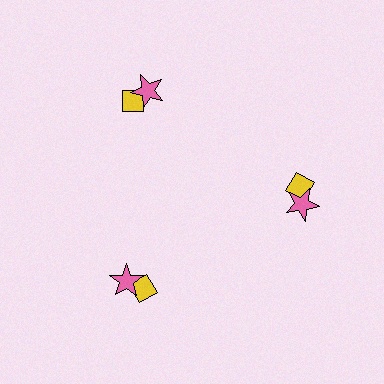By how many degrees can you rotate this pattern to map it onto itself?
The pattern maps onto itself every 120 degrees of rotation.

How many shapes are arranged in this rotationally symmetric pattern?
There are 6 shapes, arranged in 3 groups of 2.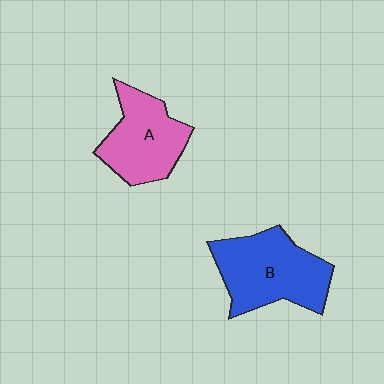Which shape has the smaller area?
Shape A (pink).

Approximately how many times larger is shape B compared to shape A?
Approximately 1.2 times.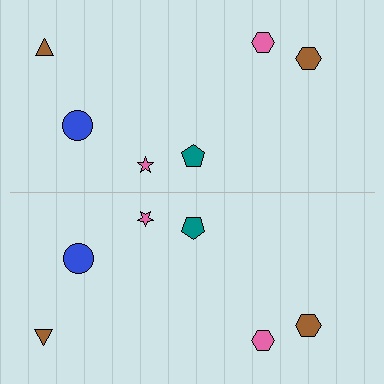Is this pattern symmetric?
Yes, this pattern has bilateral (reflection) symmetry.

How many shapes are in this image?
There are 12 shapes in this image.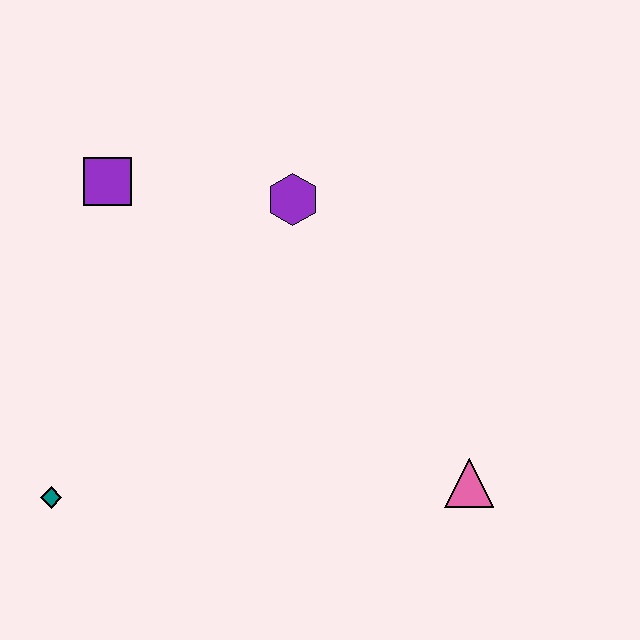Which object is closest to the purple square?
The purple hexagon is closest to the purple square.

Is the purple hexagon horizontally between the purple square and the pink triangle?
Yes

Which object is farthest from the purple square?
The pink triangle is farthest from the purple square.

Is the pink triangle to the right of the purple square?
Yes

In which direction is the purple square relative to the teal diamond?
The purple square is above the teal diamond.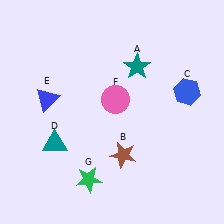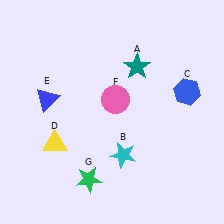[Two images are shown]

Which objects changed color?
B changed from brown to cyan. D changed from teal to yellow.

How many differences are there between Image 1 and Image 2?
There are 2 differences between the two images.